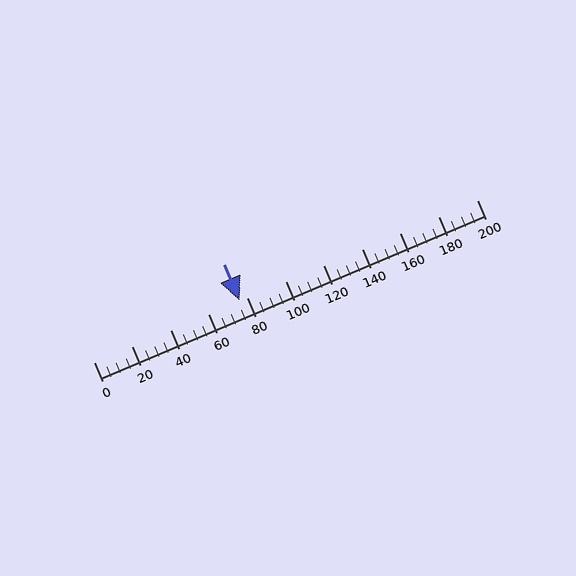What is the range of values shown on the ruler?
The ruler shows values from 0 to 200.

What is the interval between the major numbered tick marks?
The major tick marks are spaced 20 units apart.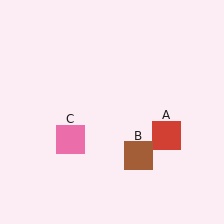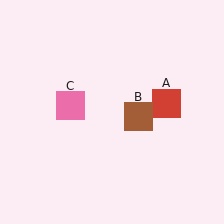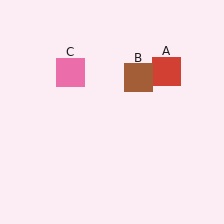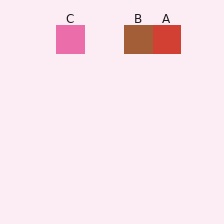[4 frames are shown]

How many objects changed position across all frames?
3 objects changed position: red square (object A), brown square (object B), pink square (object C).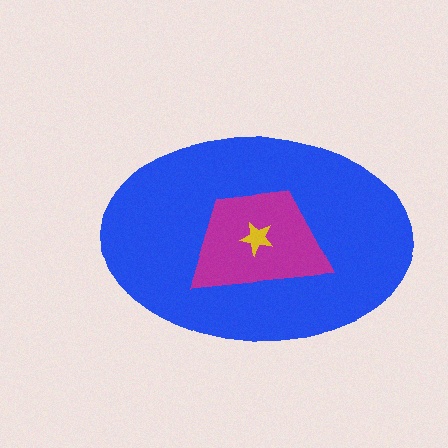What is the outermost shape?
The blue ellipse.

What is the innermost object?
The yellow star.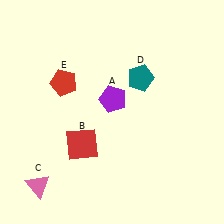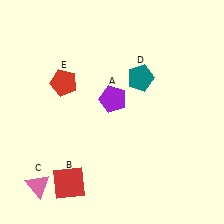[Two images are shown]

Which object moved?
The red square (B) moved down.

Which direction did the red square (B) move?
The red square (B) moved down.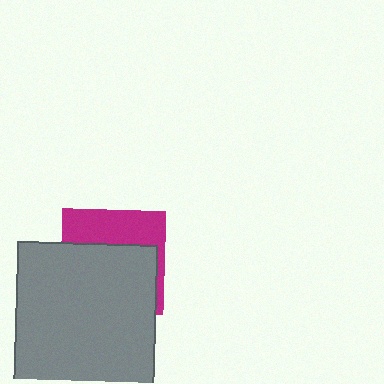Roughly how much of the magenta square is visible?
A small part of it is visible (roughly 38%).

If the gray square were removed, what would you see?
You would see the complete magenta square.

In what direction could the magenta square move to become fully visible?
The magenta square could move up. That would shift it out from behind the gray square entirely.